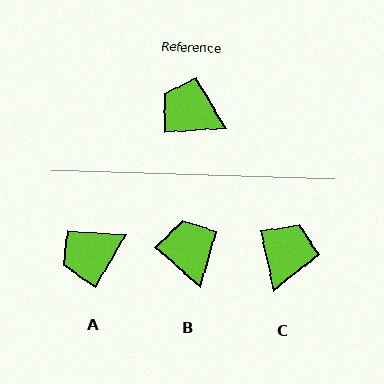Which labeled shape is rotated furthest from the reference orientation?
C, about 82 degrees away.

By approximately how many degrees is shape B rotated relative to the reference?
Approximately 46 degrees clockwise.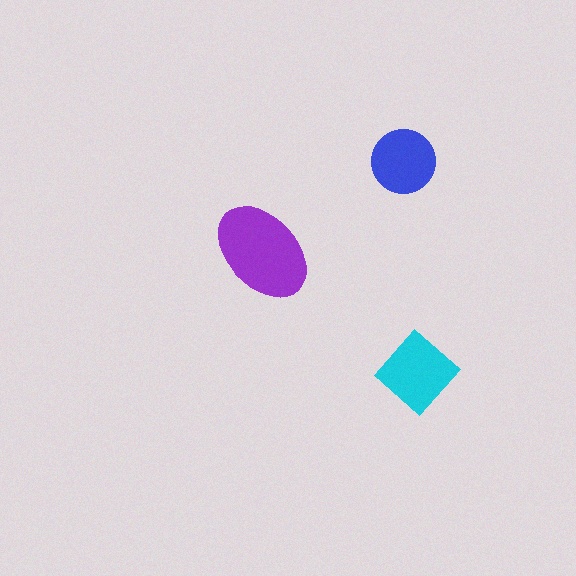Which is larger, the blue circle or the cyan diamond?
The cyan diamond.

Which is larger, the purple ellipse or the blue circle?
The purple ellipse.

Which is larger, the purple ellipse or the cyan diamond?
The purple ellipse.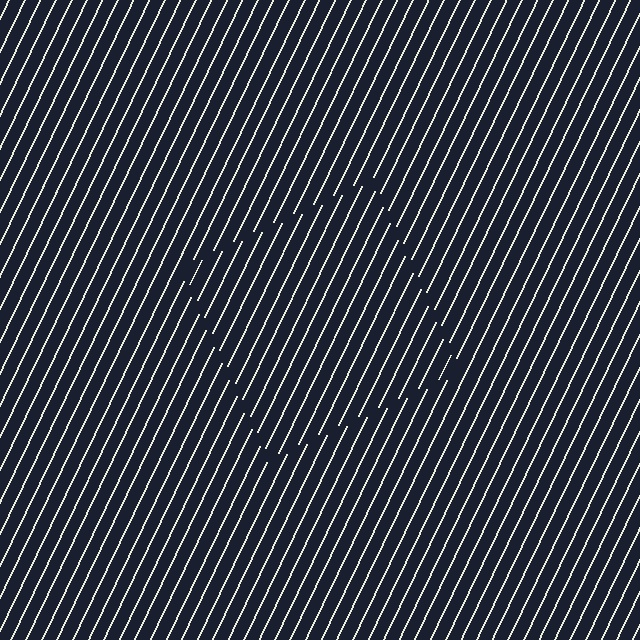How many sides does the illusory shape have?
4 sides — the line-ends trace a square.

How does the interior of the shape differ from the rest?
The interior of the shape contains the same grating, shifted by half a period — the contour is defined by the phase discontinuity where line-ends from the inner and outer gratings abut.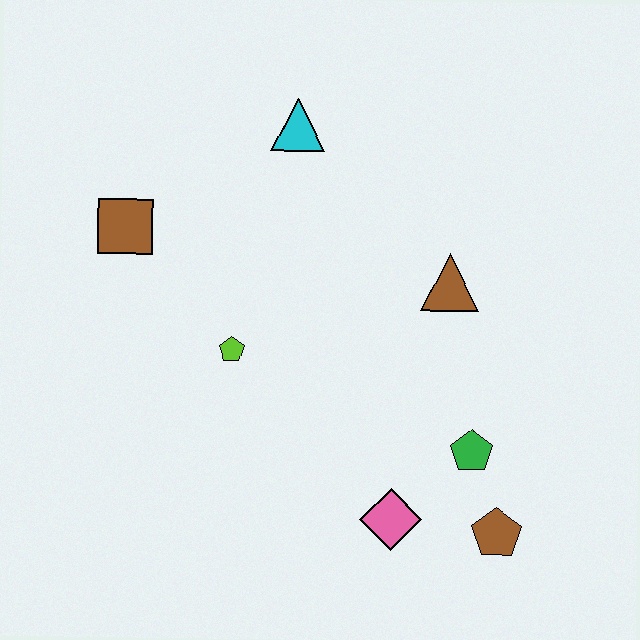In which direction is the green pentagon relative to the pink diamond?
The green pentagon is to the right of the pink diamond.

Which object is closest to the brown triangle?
The green pentagon is closest to the brown triangle.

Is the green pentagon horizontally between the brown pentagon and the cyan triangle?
Yes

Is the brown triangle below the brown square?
Yes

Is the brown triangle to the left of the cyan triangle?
No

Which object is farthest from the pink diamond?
The cyan triangle is farthest from the pink diamond.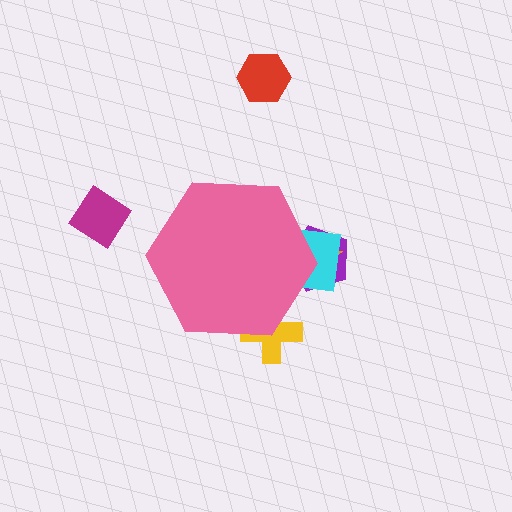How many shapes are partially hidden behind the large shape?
4 shapes are partially hidden.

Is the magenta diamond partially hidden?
No, the magenta diamond is fully visible.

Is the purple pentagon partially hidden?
Yes, the purple pentagon is partially hidden behind the pink hexagon.